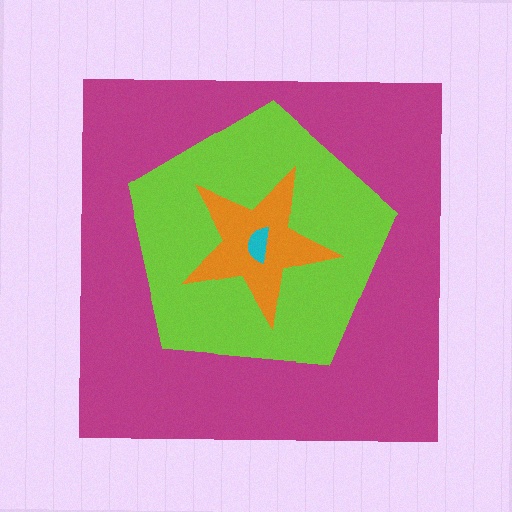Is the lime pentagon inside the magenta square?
Yes.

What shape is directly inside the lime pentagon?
The orange star.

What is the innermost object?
The cyan semicircle.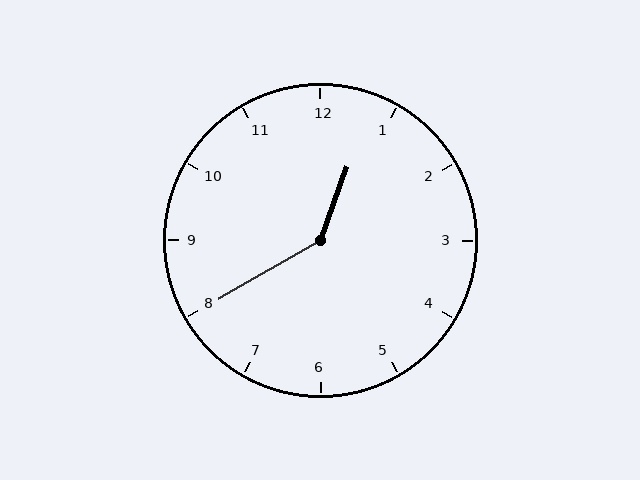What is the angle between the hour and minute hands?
Approximately 140 degrees.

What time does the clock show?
12:40.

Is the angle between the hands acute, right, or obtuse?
It is obtuse.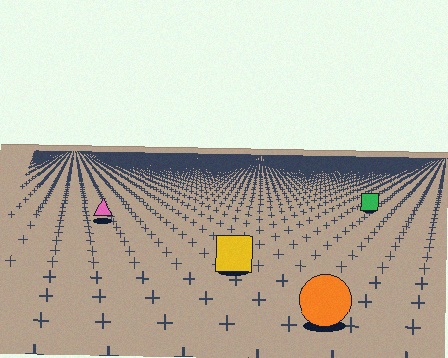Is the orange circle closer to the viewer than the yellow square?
Yes. The orange circle is closer — you can tell from the texture gradient: the ground texture is coarser near it.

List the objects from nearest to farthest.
From nearest to farthest: the orange circle, the yellow square, the pink triangle, the green square.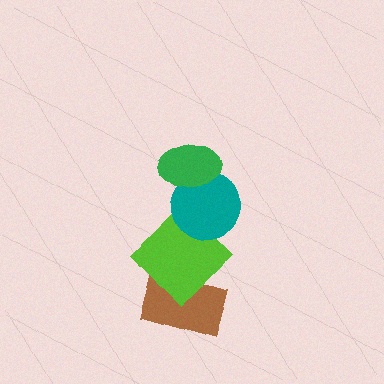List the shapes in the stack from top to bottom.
From top to bottom: the green ellipse, the teal circle, the lime diamond, the brown rectangle.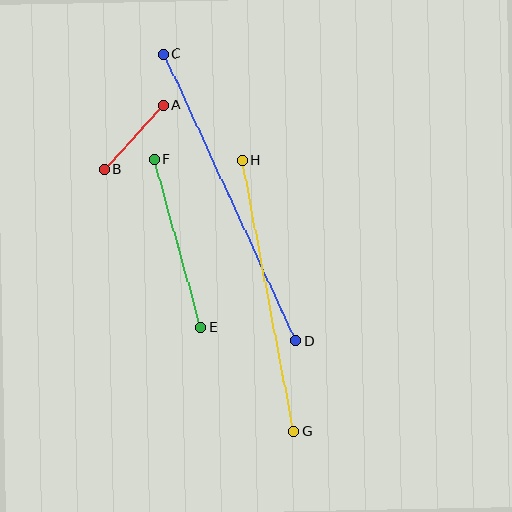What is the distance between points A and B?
The distance is approximately 87 pixels.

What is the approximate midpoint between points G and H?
The midpoint is at approximately (268, 296) pixels.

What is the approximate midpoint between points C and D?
The midpoint is at approximately (229, 197) pixels.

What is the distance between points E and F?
The distance is approximately 174 pixels.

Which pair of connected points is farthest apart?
Points C and D are farthest apart.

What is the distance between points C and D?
The distance is approximately 316 pixels.